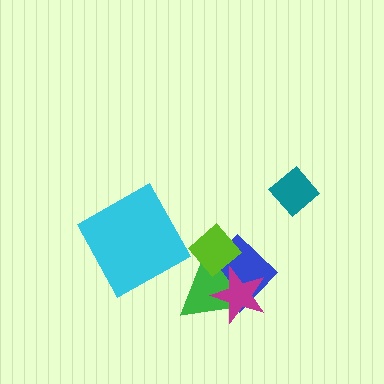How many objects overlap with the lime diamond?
2 objects overlap with the lime diamond.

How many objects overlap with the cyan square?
0 objects overlap with the cyan square.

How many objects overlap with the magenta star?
2 objects overlap with the magenta star.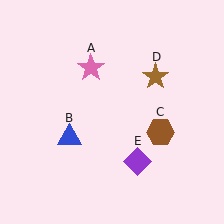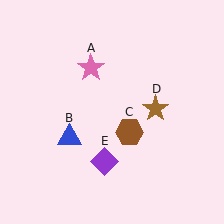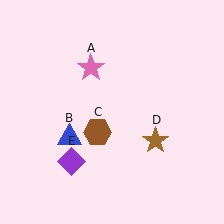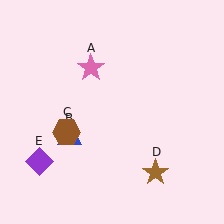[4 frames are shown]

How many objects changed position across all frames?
3 objects changed position: brown hexagon (object C), brown star (object D), purple diamond (object E).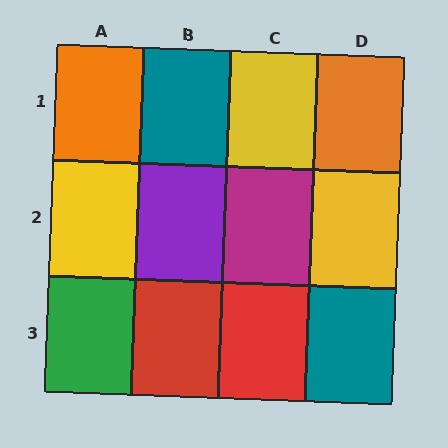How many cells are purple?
1 cell is purple.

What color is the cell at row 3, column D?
Teal.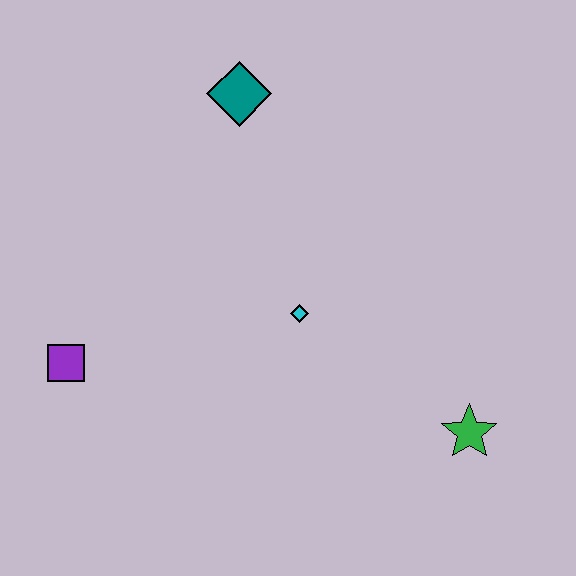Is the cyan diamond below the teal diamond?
Yes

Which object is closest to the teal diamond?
The cyan diamond is closest to the teal diamond.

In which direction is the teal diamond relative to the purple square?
The teal diamond is above the purple square.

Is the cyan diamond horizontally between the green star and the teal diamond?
Yes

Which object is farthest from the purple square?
The green star is farthest from the purple square.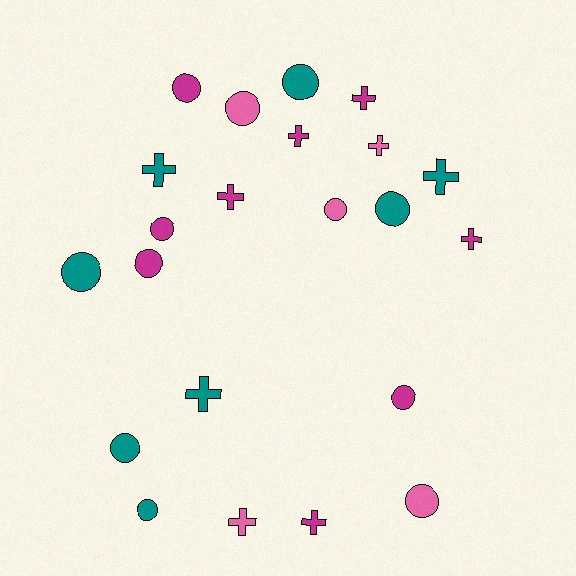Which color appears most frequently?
Magenta, with 9 objects.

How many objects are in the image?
There are 22 objects.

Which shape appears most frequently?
Circle, with 12 objects.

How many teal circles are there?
There are 5 teal circles.